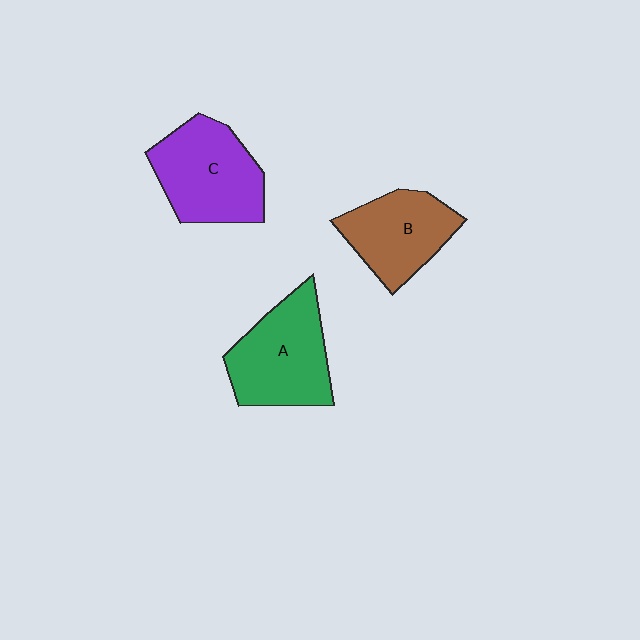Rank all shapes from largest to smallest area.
From largest to smallest: C (purple), A (green), B (brown).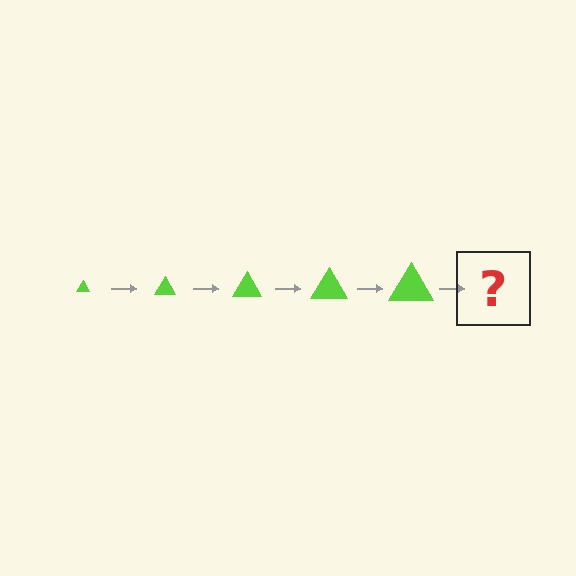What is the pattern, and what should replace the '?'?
The pattern is that the triangle gets progressively larger each step. The '?' should be a lime triangle, larger than the previous one.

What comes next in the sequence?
The next element should be a lime triangle, larger than the previous one.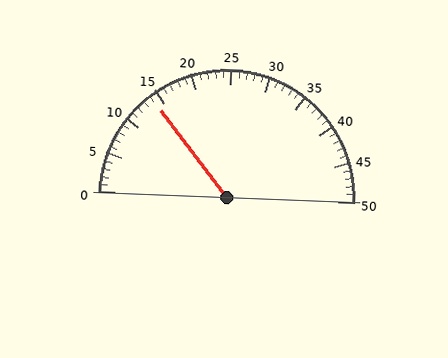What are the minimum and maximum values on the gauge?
The gauge ranges from 0 to 50.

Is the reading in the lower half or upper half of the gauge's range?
The reading is in the lower half of the range (0 to 50).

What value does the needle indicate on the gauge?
The needle indicates approximately 14.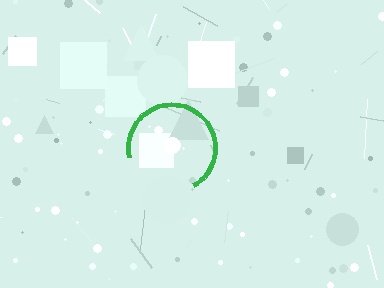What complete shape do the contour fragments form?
The contour fragments form a circle.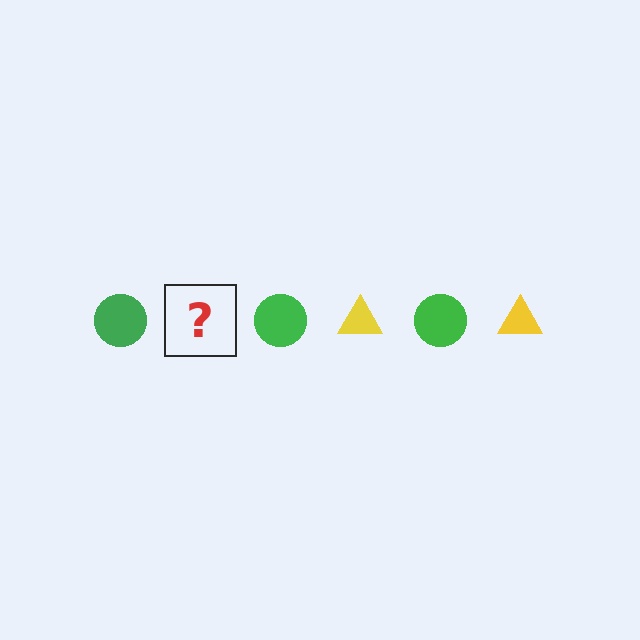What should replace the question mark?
The question mark should be replaced with a yellow triangle.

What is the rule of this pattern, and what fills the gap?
The rule is that the pattern alternates between green circle and yellow triangle. The gap should be filled with a yellow triangle.